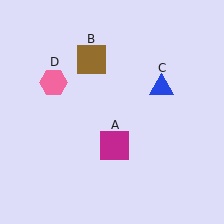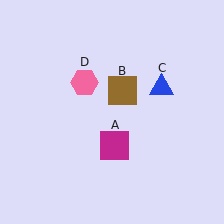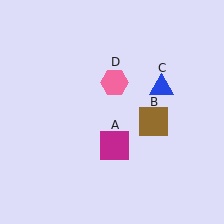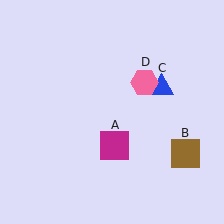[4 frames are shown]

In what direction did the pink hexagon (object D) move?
The pink hexagon (object D) moved right.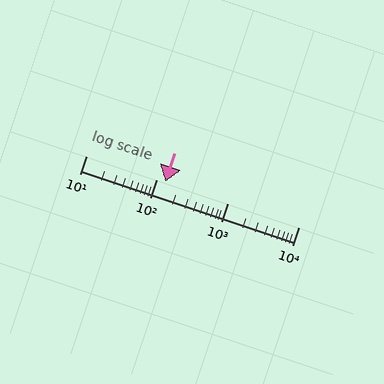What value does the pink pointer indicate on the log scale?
The pointer indicates approximately 130.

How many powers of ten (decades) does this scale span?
The scale spans 3 decades, from 10 to 10000.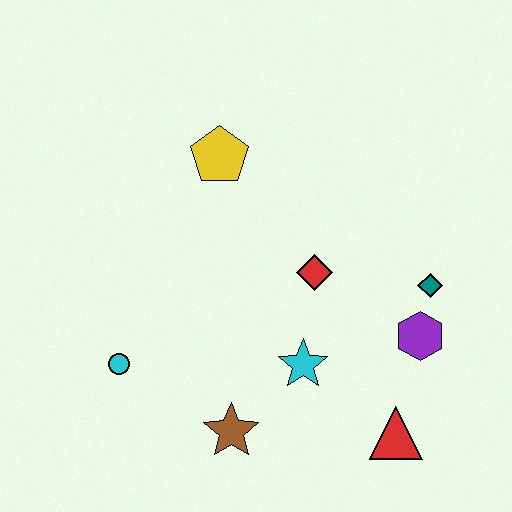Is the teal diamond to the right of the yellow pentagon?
Yes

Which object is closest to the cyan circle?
The brown star is closest to the cyan circle.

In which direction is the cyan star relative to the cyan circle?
The cyan star is to the right of the cyan circle.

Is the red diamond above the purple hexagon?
Yes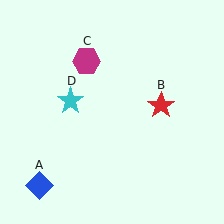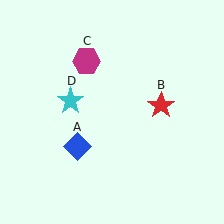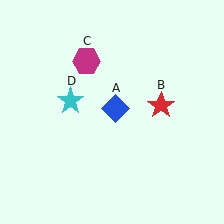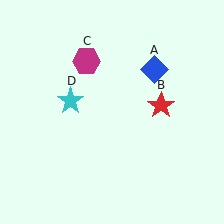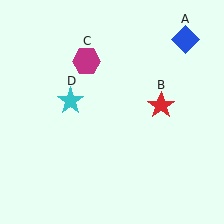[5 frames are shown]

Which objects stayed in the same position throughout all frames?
Red star (object B) and magenta hexagon (object C) and cyan star (object D) remained stationary.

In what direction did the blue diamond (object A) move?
The blue diamond (object A) moved up and to the right.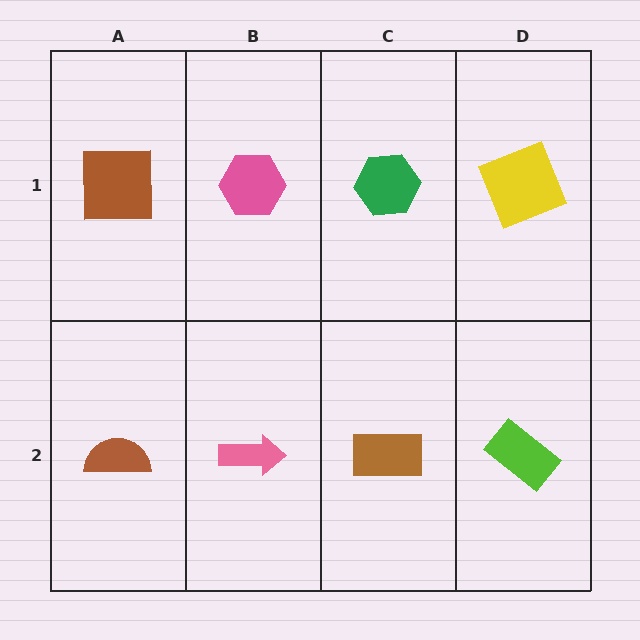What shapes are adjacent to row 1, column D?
A lime rectangle (row 2, column D), a green hexagon (row 1, column C).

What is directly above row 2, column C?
A green hexagon.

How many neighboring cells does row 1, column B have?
3.